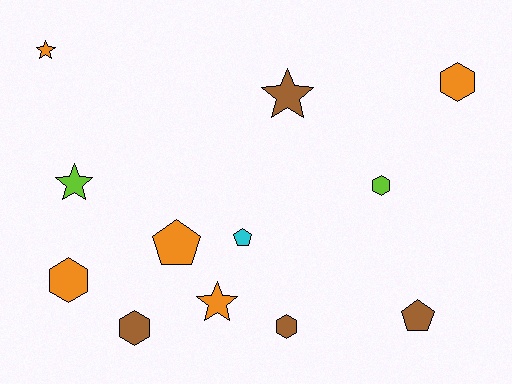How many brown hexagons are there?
There are 2 brown hexagons.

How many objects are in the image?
There are 12 objects.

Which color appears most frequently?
Orange, with 5 objects.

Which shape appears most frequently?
Hexagon, with 5 objects.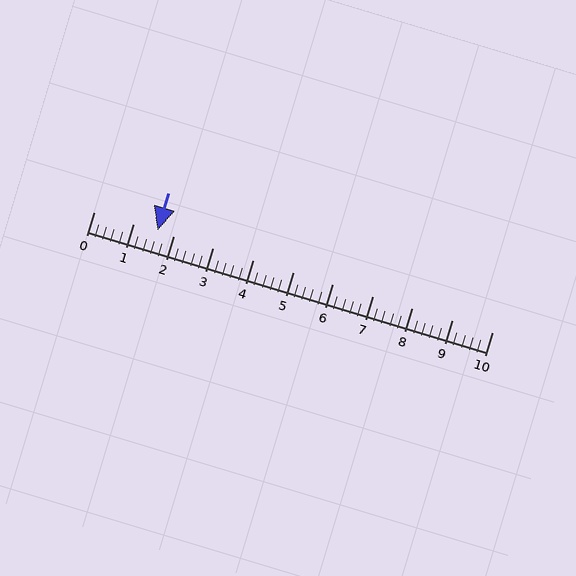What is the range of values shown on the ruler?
The ruler shows values from 0 to 10.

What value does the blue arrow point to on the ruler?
The blue arrow points to approximately 1.6.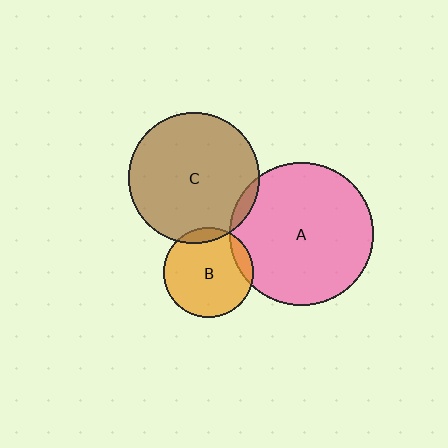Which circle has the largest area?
Circle A (pink).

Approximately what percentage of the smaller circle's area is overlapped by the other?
Approximately 10%.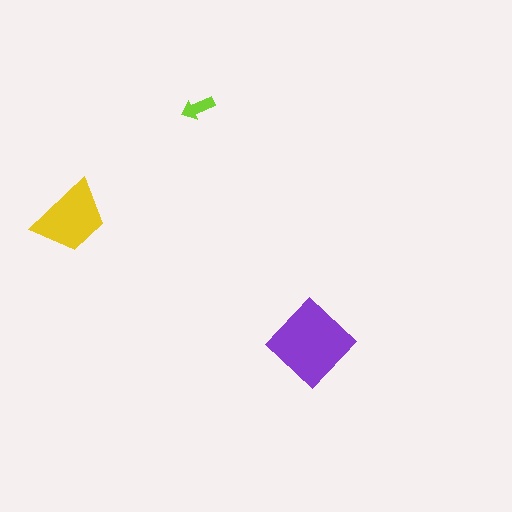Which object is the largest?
The purple diamond.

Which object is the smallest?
The lime arrow.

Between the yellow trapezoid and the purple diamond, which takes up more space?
The purple diamond.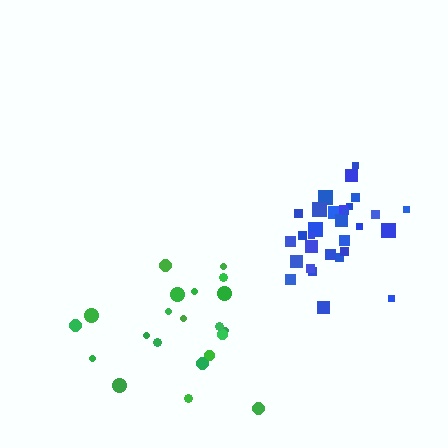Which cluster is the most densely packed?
Blue.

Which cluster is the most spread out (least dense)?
Green.